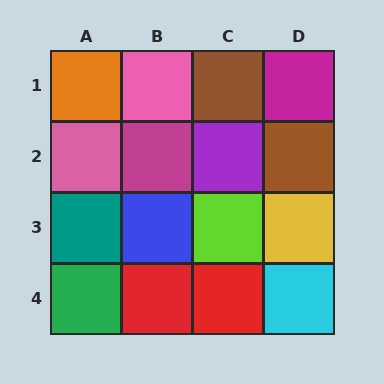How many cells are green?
1 cell is green.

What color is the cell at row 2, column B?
Magenta.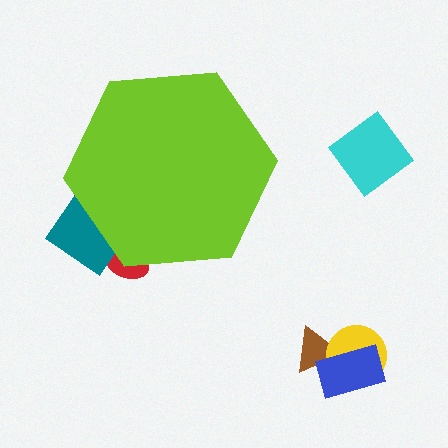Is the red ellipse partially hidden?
Yes, the red ellipse is partially hidden behind the lime hexagon.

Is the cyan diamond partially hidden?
No, the cyan diamond is fully visible.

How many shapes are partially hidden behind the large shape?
2 shapes are partially hidden.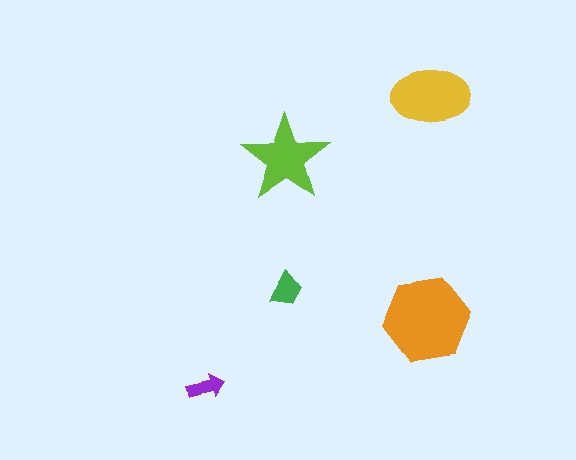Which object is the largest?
The orange hexagon.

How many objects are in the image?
There are 5 objects in the image.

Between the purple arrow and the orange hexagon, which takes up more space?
The orange hexagon.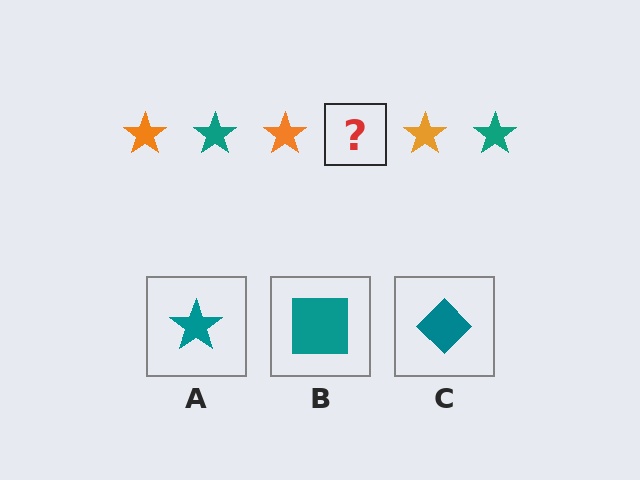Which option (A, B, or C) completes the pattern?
A.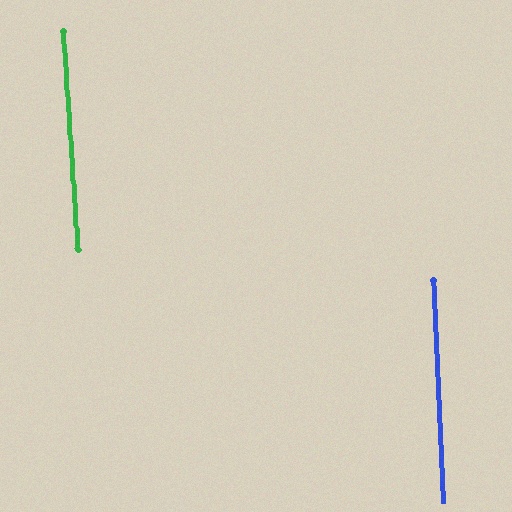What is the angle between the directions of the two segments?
Approximately 1 degree.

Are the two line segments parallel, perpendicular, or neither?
Parallel — their directions differ by only 1.3°.